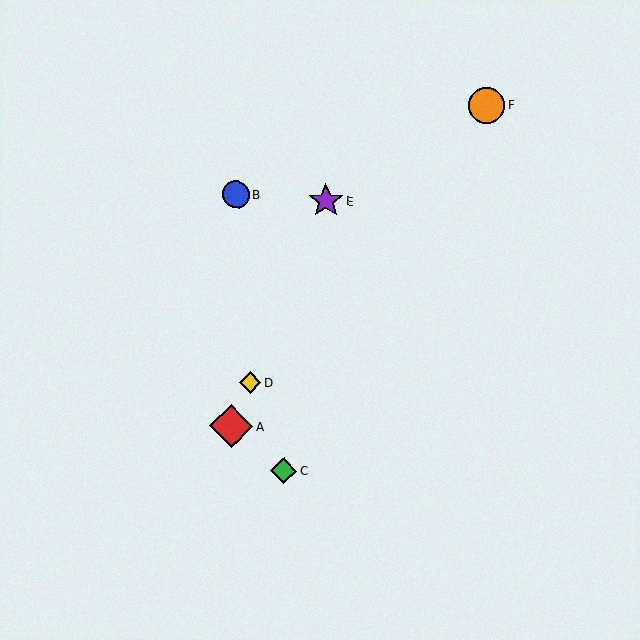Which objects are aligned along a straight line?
Objects A, D, E are aligned along a straight line.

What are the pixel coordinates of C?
Object C is at (284, 471).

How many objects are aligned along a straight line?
3 objects (A, D, E) are aligned along a straight line.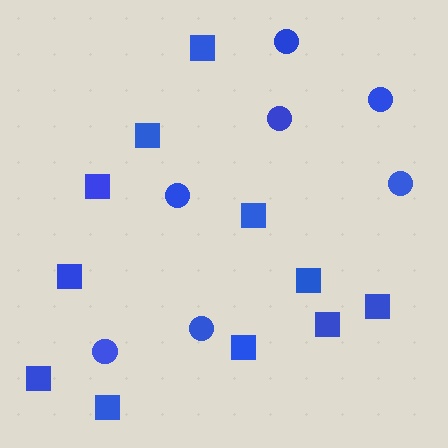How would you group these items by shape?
There are 2 groups: one group of squares (11) and one group of circles (7).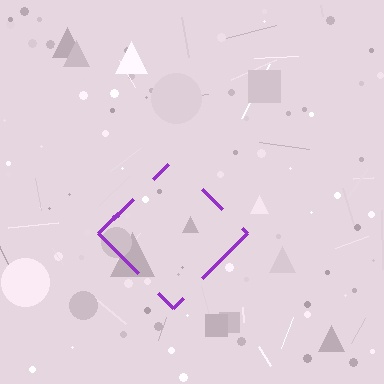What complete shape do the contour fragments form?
The contour fragments form a diamond.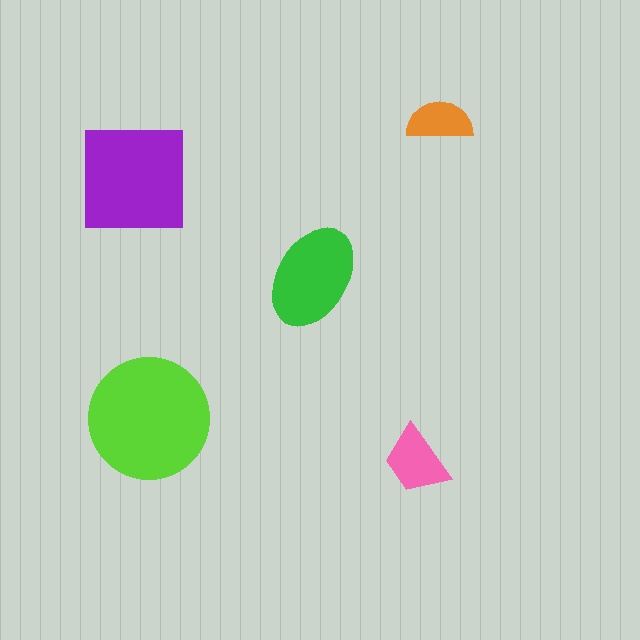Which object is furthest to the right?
The orange semicircle is rightmost.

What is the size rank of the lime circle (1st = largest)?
1st.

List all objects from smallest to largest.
The orange semicircle, the pink trapezoid, the green ellipse, the purple square, the lime circle.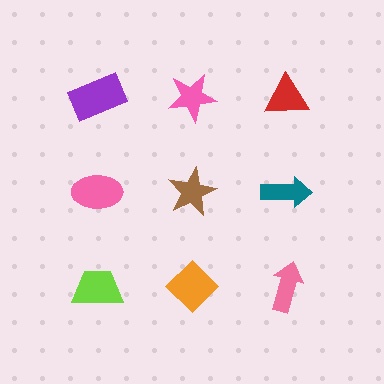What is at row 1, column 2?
A pink star.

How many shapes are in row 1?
3 shapes.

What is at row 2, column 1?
A pink ellipse.